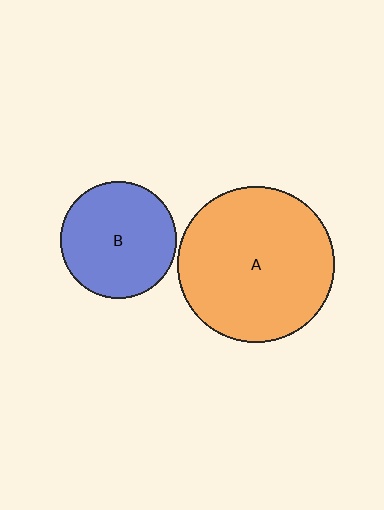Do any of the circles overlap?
No, none of the circles overlap.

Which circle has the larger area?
Circle A (orange).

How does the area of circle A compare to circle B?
Approximately 1.8 times.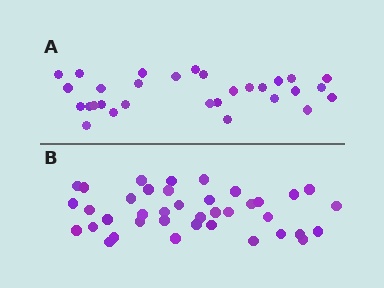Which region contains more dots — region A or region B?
Region B (the bottom region) has more dots.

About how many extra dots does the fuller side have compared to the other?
Region B has roughly 8 or so more dots than region A.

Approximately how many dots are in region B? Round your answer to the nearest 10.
About 40 dots. (The exact count is 39, which rounds to 40.)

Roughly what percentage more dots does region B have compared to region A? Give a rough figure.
About 30% more.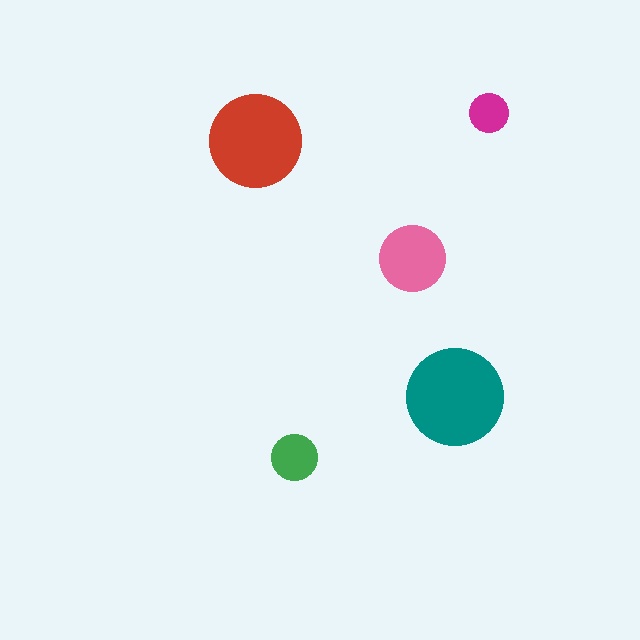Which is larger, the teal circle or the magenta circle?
The teal one.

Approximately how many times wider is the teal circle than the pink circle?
About 1.5 times wider.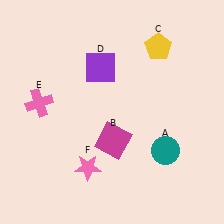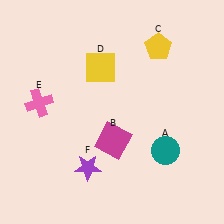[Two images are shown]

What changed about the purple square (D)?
In Image 1, D is purple. In Image 2, it changed to yellow.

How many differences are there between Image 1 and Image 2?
There are 2 differences between the two images.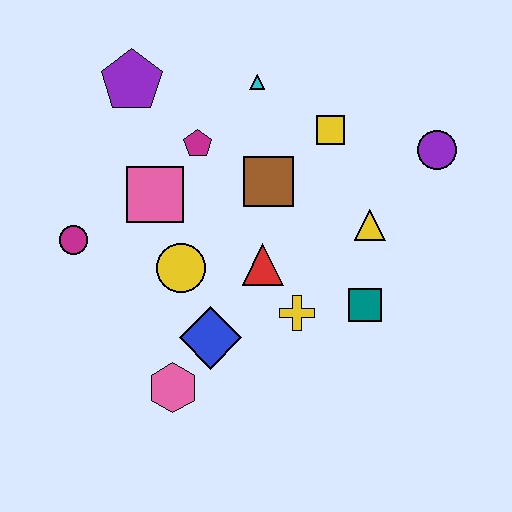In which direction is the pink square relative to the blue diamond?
The pink square is above the blue diamond.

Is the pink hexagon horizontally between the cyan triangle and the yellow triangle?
No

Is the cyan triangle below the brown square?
No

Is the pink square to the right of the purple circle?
No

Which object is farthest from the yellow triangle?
The magenta circle is farthest from the yellow triangle.